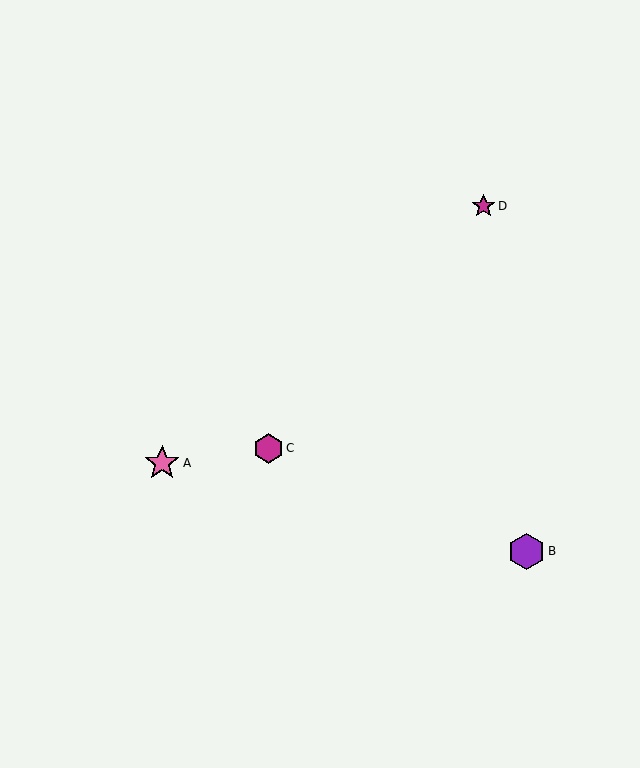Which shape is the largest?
The purple hexagon (labeled B) is the largest.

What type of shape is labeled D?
Shape D is a magenta star.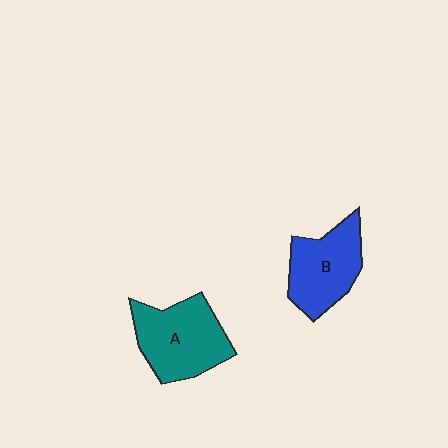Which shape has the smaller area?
Shape B (blue).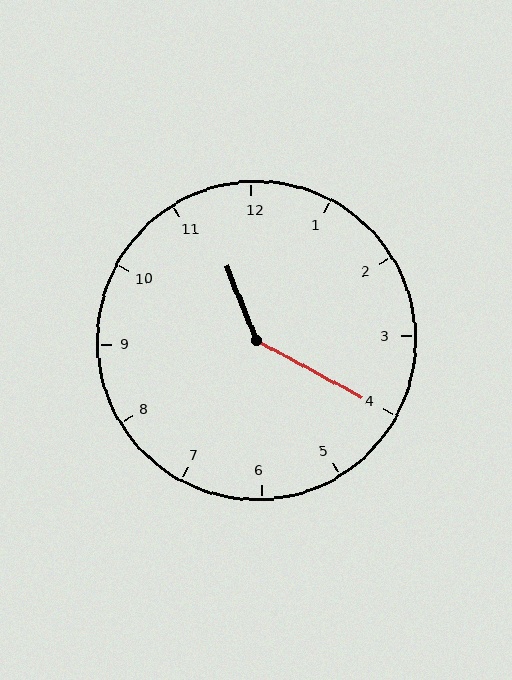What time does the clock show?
11:20.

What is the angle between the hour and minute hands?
Approximately 140 degrees.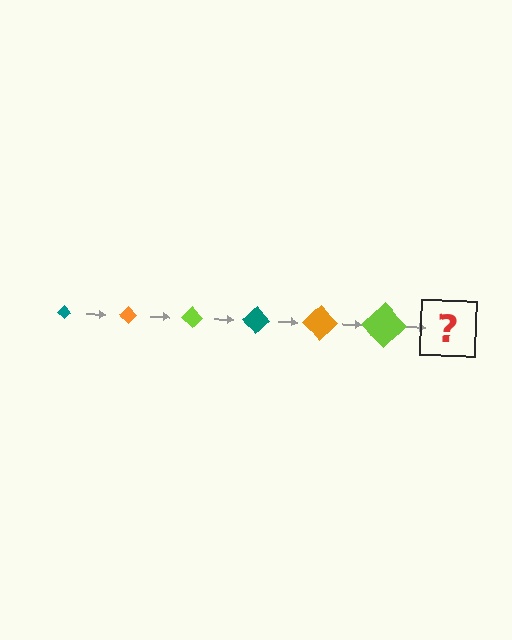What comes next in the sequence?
The next element should be a teal diamond, larger than the previous one.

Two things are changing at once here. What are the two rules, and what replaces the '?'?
The two rules are that the diamond grows larger each step and the color cycles through teal, orange, and lime. The '?' should be a teal diamond, larger than the previous one.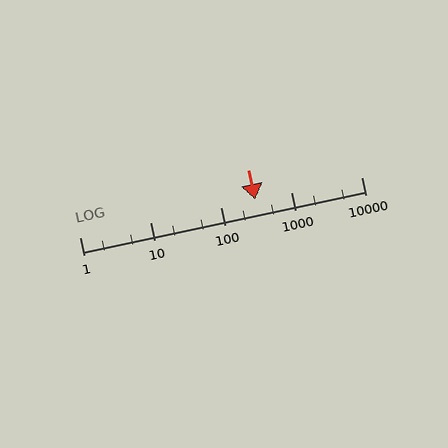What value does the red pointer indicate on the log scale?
The pointer indicates approximately 310.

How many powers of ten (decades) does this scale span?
The scale spans 4 decades, from 1 to 10000.